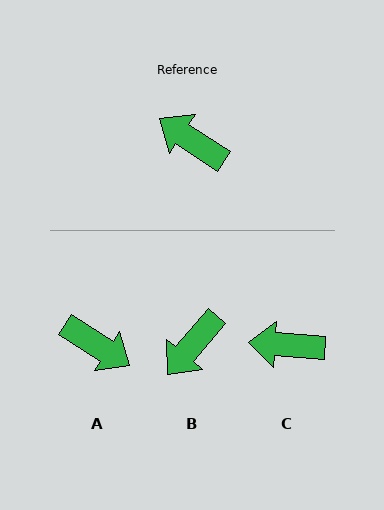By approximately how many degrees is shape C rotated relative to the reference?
Approximately 29 degrees counter-clockwise.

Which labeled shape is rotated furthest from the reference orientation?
A, about 179 degrees away.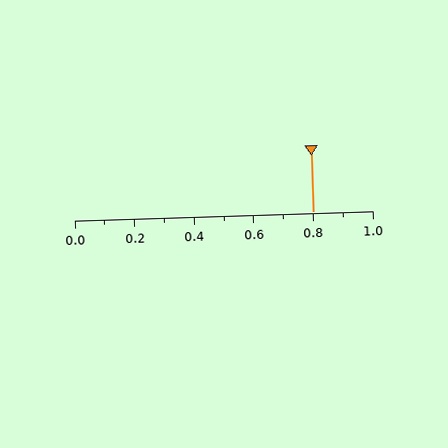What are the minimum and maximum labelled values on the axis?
The axis runs from 0.0 to 1.0.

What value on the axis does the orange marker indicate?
The marker indicates approximately 0.8.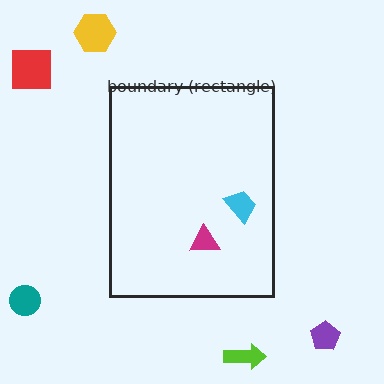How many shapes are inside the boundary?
2 inside, 5 outside.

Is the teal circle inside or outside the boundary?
Outside.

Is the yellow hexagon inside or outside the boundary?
Outside.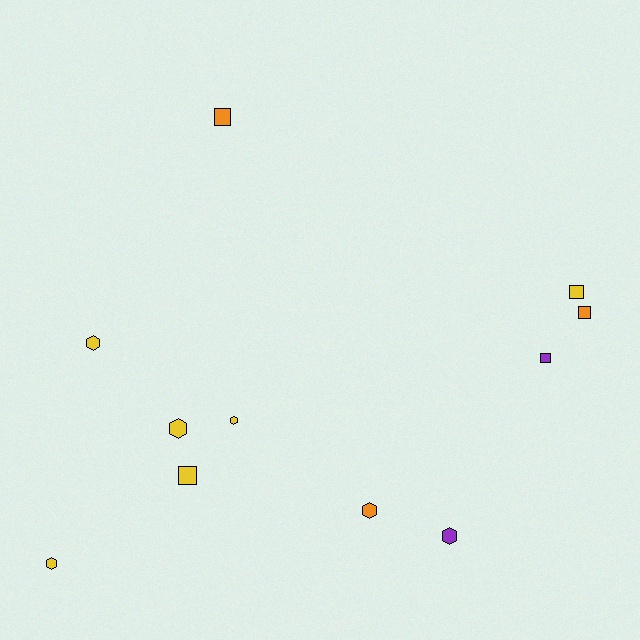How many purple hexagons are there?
There is 1 purple hexagon.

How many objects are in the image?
There are 11 objects.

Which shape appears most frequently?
Hexagon, with 6 objects.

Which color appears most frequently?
Yellow, with 6 objects.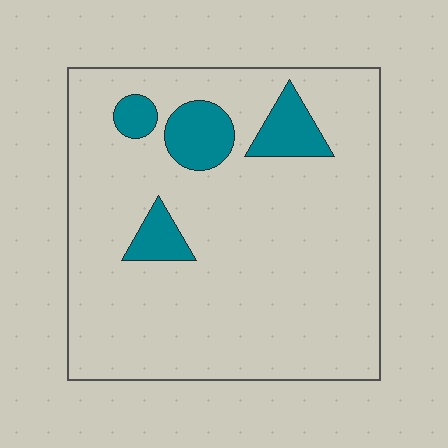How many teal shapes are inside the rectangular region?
4.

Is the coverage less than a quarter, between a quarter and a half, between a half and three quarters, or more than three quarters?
Less than a quarter.